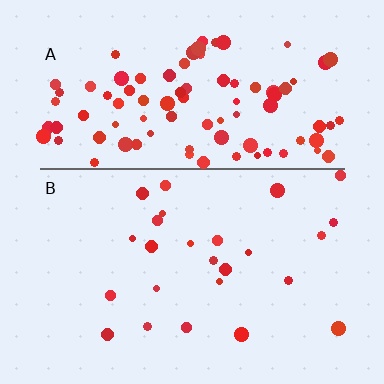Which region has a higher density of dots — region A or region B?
A (the top).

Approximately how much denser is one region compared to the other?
Approximately 3.9× — region A over region B.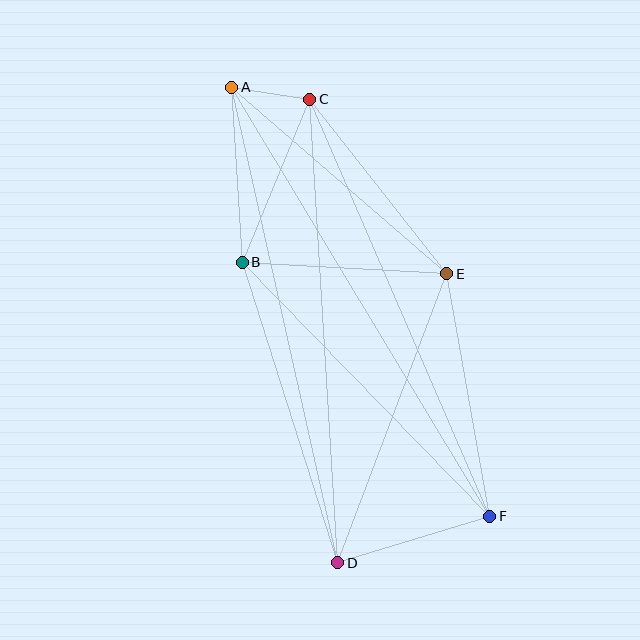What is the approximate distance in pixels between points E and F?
The distance between E and F is approximately 246 pixels.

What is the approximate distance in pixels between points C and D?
The distance between C and D is approximately 465 pixels.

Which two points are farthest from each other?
Points A and F are farthest from each other.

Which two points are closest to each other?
Points A and C are closest to each other.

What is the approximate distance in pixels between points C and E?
The distance between C and E is approximately 222 pixels.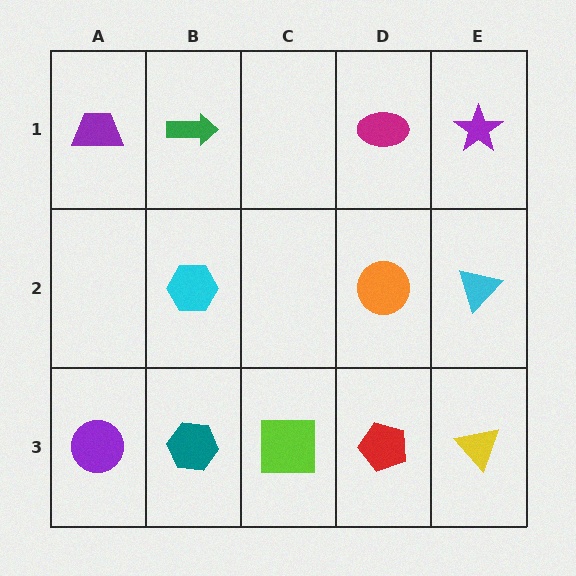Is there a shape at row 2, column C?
No, that cell is empty.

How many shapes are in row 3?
5 shapes.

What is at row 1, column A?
A purple trapezoid.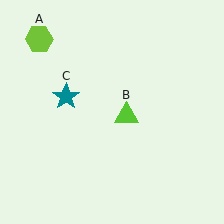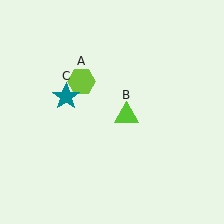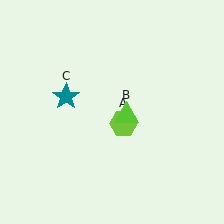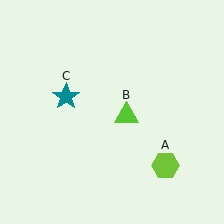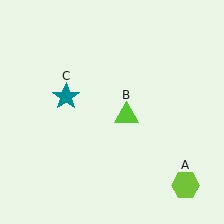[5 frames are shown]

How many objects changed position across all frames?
1 object changed position: lime hexagon (object A).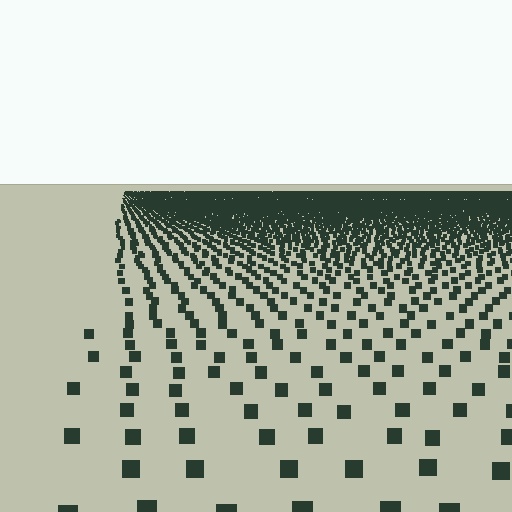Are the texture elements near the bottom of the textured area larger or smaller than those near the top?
Larger. Near the bottom, elements are closer to the viewer and appear at a bigger on-screen size.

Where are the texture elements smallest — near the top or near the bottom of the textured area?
Near the top.